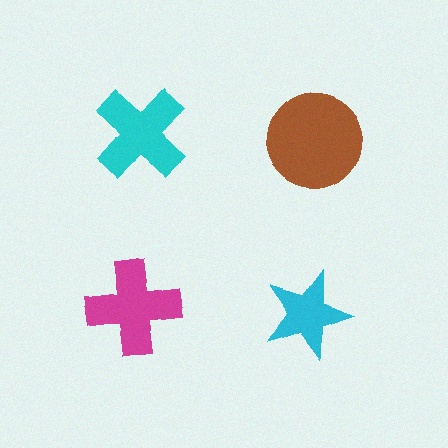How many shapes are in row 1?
2 shapes.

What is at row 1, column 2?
A brown circle.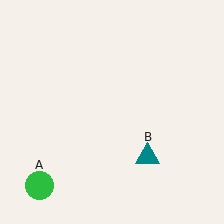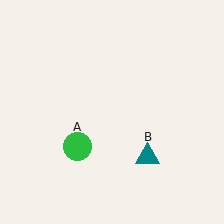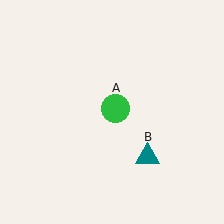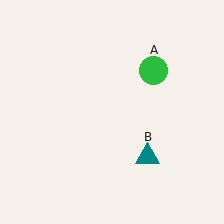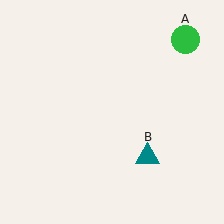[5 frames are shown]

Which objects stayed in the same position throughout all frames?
Teal triangle (object B) remained stationary.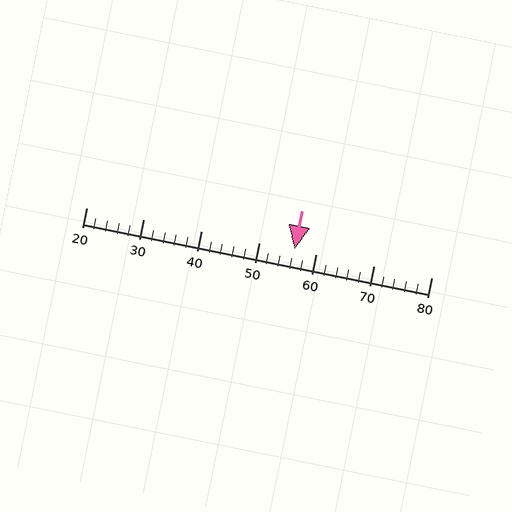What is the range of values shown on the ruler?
The ruler shows values from 20 to 80.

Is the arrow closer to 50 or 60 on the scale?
The arrow is closer to 60.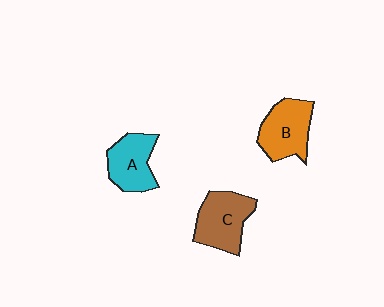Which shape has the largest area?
Shape C (brown).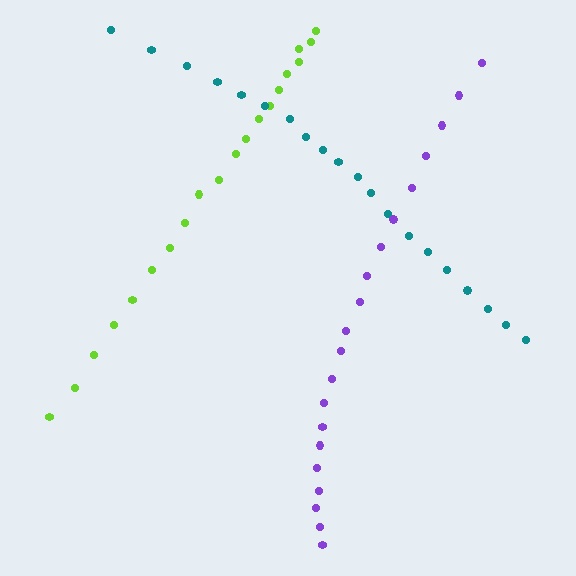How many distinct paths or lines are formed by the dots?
There are 3 distinct paths.